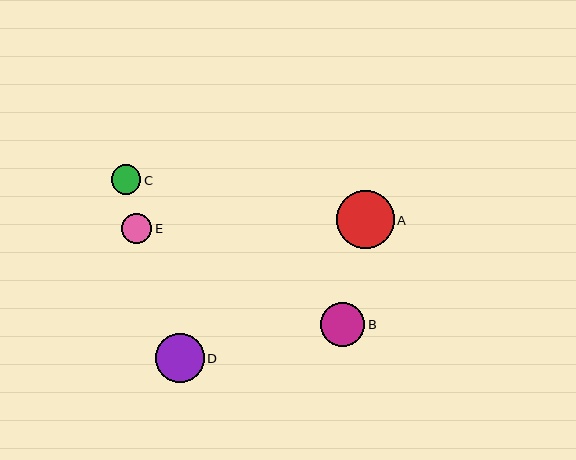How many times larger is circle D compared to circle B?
Circle D is approximately 1.1 times the size of circle B.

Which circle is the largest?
Circle A is the largest with a size of approximately 58 pixels.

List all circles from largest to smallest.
From largest to smallest: A, D, B, E, C.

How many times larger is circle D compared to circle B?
Circle D is approximately 1.1 times the size of circle B.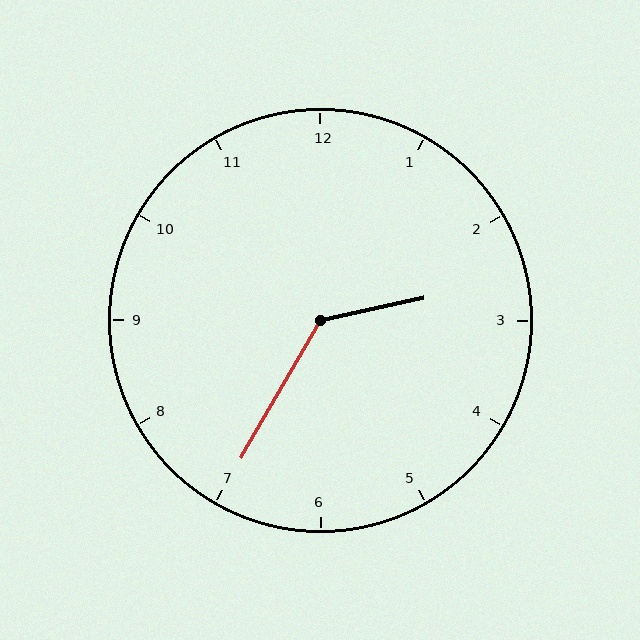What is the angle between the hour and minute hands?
Approximately 132 degrees.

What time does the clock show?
2:35.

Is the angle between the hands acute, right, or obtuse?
It is obtuse.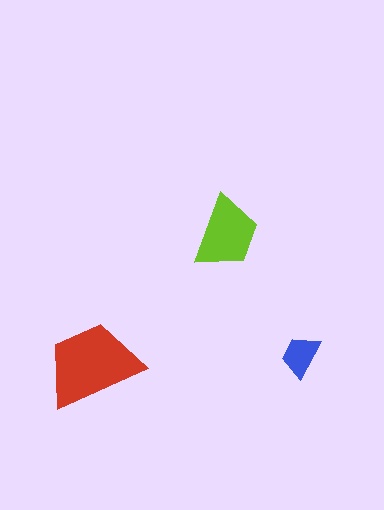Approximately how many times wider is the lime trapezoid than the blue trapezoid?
About 1.5 times wider.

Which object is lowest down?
The red trapezoid is bottommost.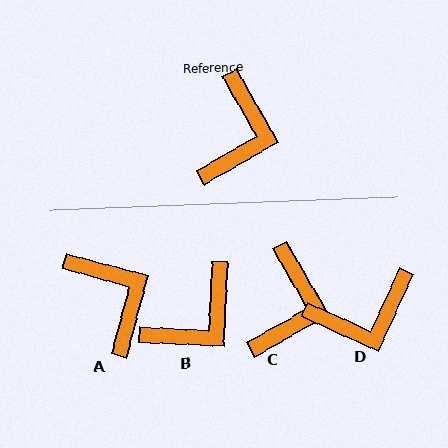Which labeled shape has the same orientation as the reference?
C.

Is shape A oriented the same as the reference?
No, it is off by about 45 degrees.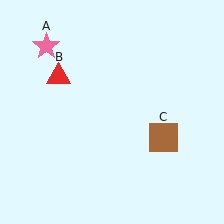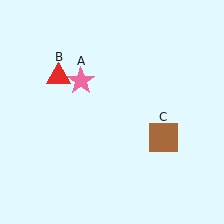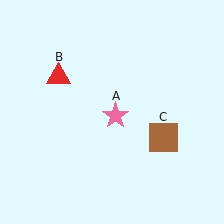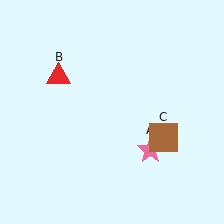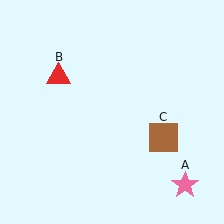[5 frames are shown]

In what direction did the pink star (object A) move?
The pink star (object A) moved down and to the right.